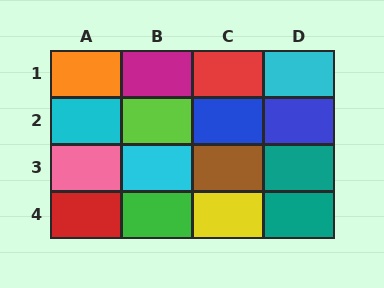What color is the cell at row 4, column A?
Red.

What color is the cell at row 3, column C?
Brown.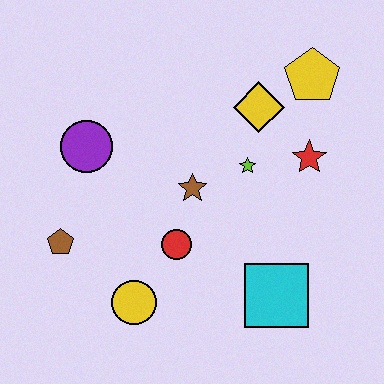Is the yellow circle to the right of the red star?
No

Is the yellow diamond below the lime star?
No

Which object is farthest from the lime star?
The brown pentagon is farthest from the lime star.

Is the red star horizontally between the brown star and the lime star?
No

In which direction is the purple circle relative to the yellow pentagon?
The purple circle is to the left of the yellow pentagon.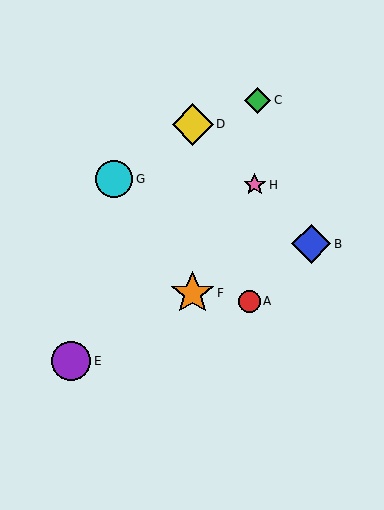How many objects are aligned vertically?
2 objects (D, F) are aligned vertically.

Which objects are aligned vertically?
Objects D, F are aligned vertically.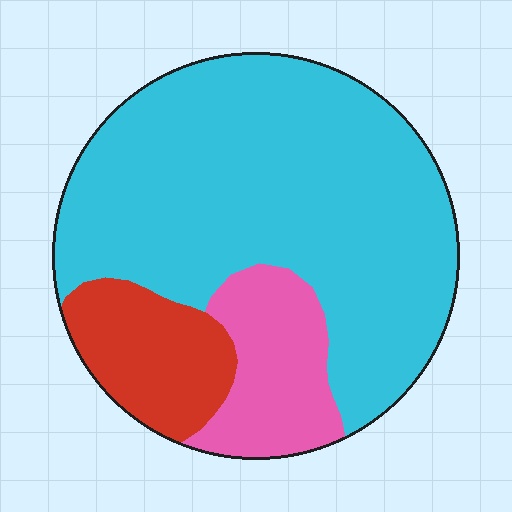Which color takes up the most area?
Cyan, at roughly 70%.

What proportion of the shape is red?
Red covers 15% of the shape.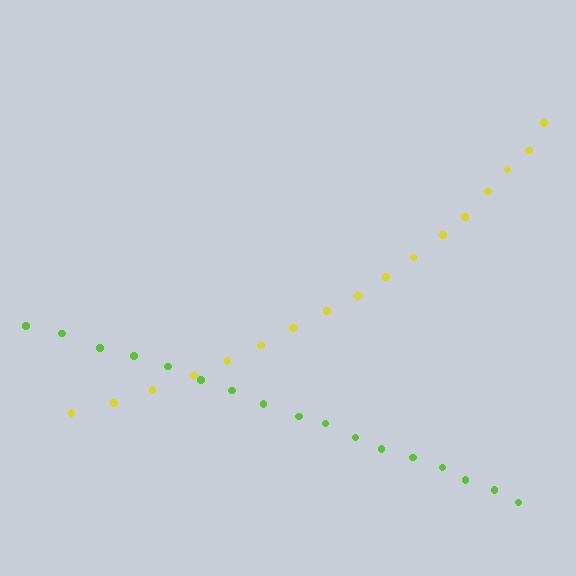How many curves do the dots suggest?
There are 2 distinct paths.